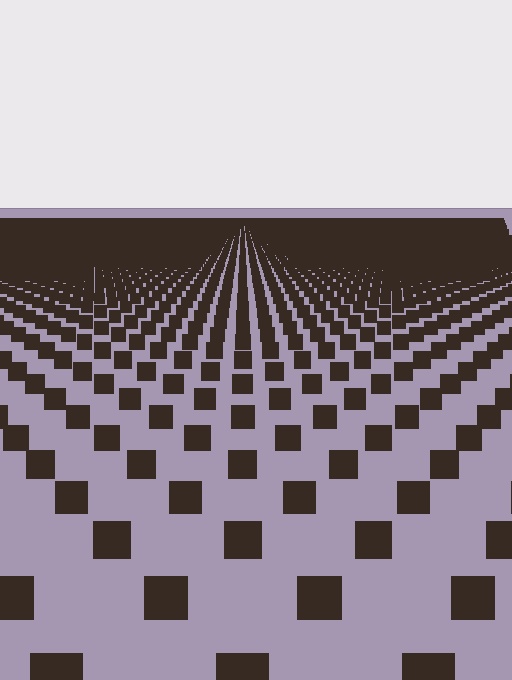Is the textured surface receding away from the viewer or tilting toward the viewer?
The surface is receding away from the viewer. Texture elements get smaller and denser toward the top.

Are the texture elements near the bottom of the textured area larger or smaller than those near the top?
Larger. Near the bottom, elements are closer to the viewer and appear at a bigger on-screen size.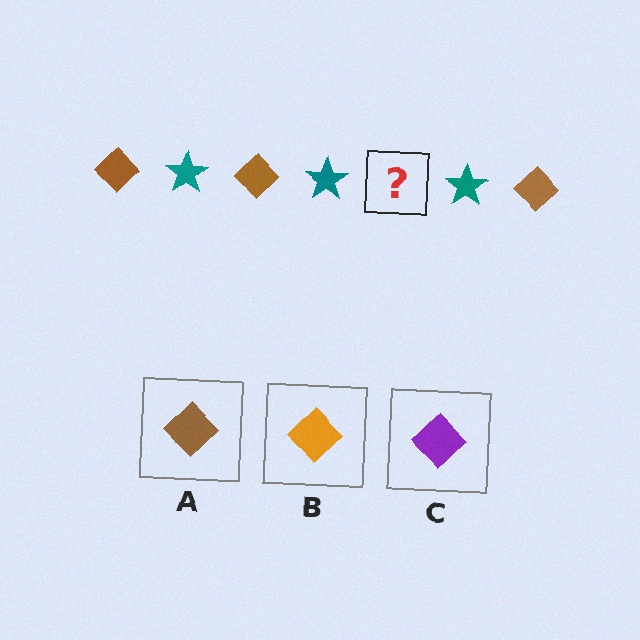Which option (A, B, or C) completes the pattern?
A.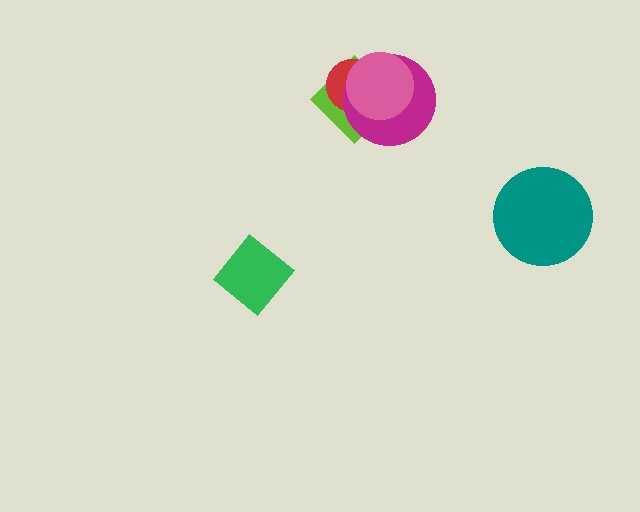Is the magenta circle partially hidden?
Yes, it is partially covered by another shape.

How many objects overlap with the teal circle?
0 objects overlap with the teal circle.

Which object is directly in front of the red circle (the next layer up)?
The magenta circle is directly in front of the red circle.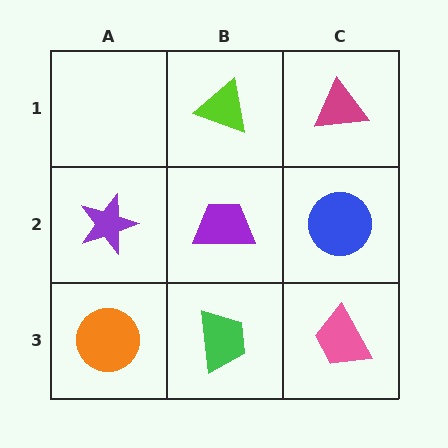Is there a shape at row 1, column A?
No, that cell is empty.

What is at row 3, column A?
An orange circle.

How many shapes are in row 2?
3 shapes.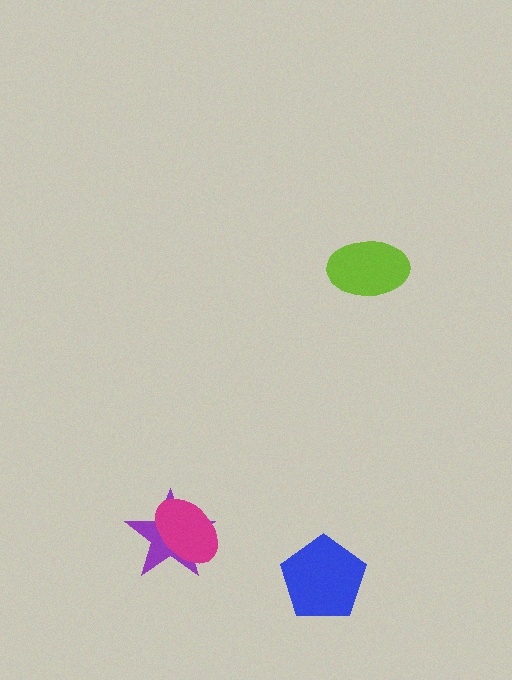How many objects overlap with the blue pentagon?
0 objects overlap with the blue pentagon.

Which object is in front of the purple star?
The magenta ellipse is in front of the purple star.